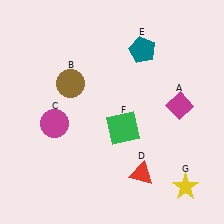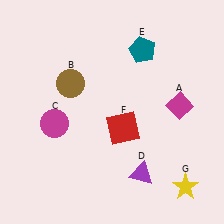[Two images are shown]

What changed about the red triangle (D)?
In Image 1, D is red. In Image 2, it changed to purple.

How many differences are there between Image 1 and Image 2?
There are 2 differences between the two images.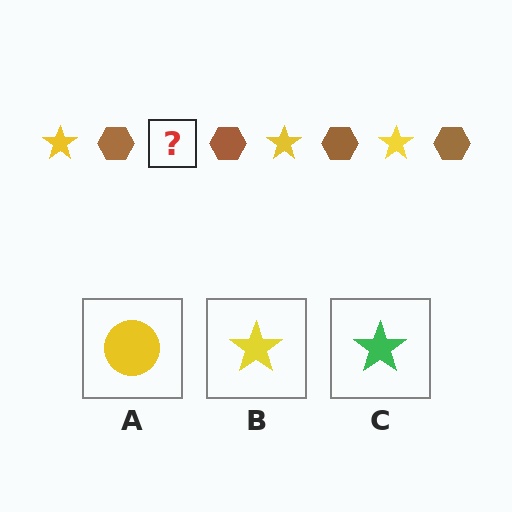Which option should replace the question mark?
Option B.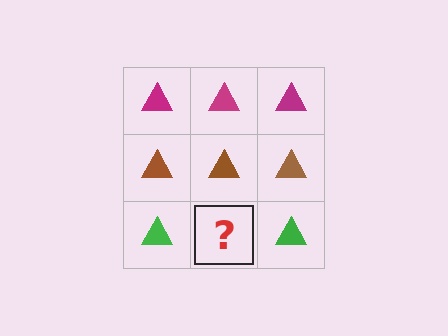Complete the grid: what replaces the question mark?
The question mark should be replaced with a green triangle.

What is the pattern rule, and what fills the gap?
The rule is that each row has a consistent color. The gap should be filled with a green triangle.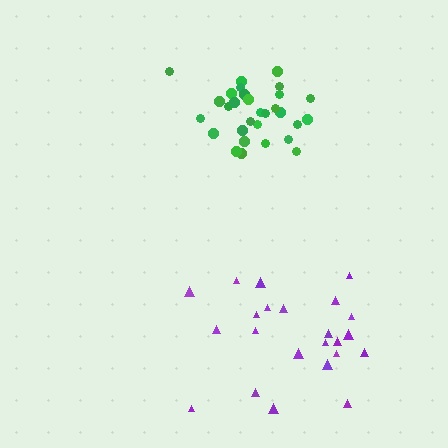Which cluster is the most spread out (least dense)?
Purple.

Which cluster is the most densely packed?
Green.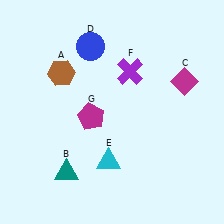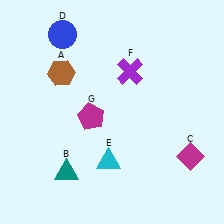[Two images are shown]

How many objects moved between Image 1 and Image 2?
2 objects moved between the two images.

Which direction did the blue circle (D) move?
The blue circle (D) moved left.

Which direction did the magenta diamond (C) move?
The magenta diamond (C) moved down.